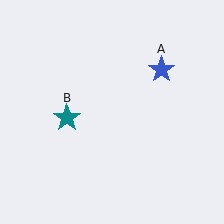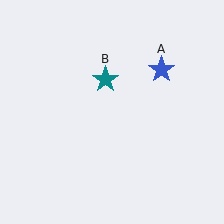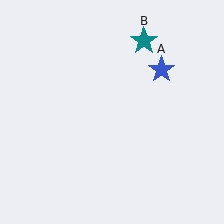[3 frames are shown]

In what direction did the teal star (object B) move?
The teal star (object B) moved up and to the right.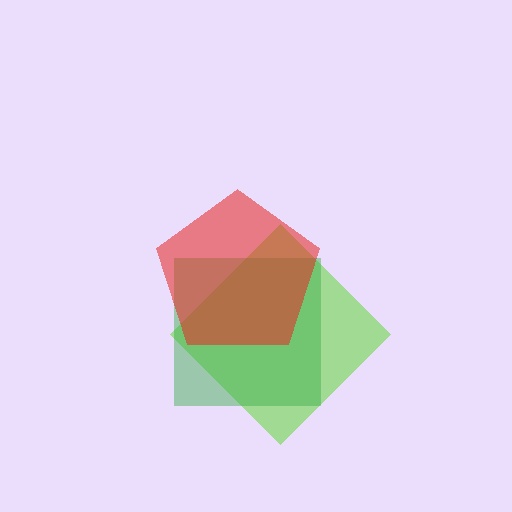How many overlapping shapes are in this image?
There are 3 overlapping shapes in the image.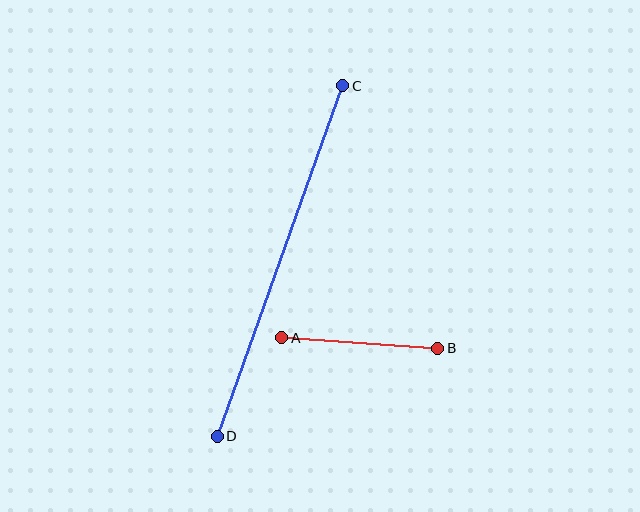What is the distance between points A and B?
The distance is approximately 156 pixels.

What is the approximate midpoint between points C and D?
The midpoint is at approximately (280, 261) pixels.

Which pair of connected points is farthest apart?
Points C and D are farthest apart.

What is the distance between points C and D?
The distance is approximately 372 pixels.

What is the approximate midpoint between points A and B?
The midpoint is at approximately (360, 343) pixels.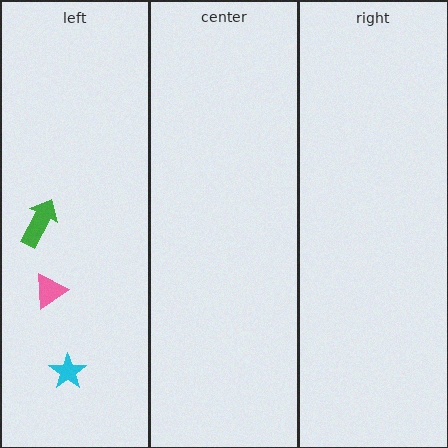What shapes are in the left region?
The green arrow, the cyan star, the pink triangle.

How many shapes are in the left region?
3.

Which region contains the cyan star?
The left region.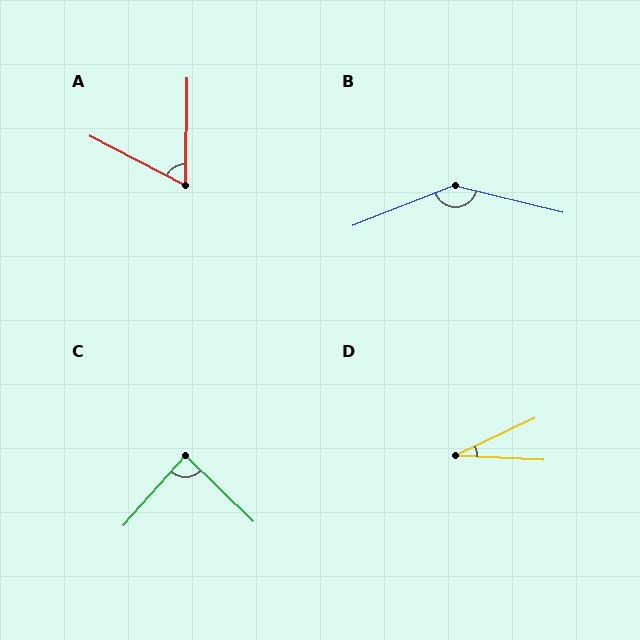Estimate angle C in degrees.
Approximately 88 degrees.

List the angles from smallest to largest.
D (28°), A (64°), C (88°), B (144°).